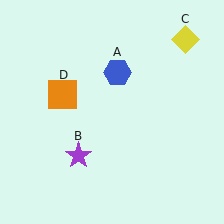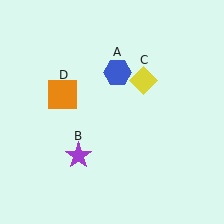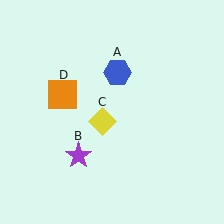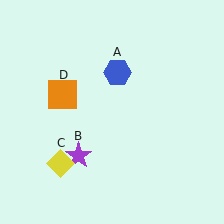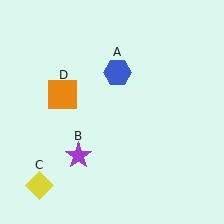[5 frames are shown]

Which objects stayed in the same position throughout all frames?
Blue hexagon (object A) and purple star (object B) and orange square (object D) remained stationary.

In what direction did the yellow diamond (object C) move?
The yellow diamond (object C) moved down and to the left.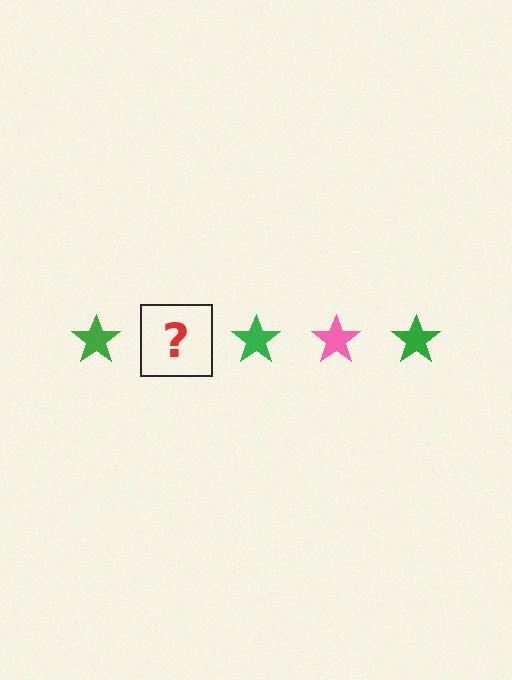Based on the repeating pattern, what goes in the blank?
The blank should be a pink star.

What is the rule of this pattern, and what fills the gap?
The rule is that the pattern cycles through green, pink stars. The gap should be filled with a pink star.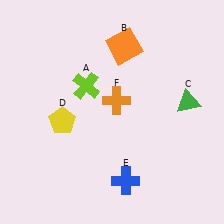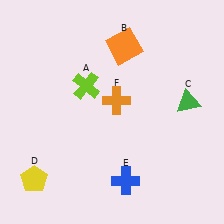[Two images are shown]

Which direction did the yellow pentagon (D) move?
The yellow pentagon (D) moved down.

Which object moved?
The yellow pentagon (D) moved down.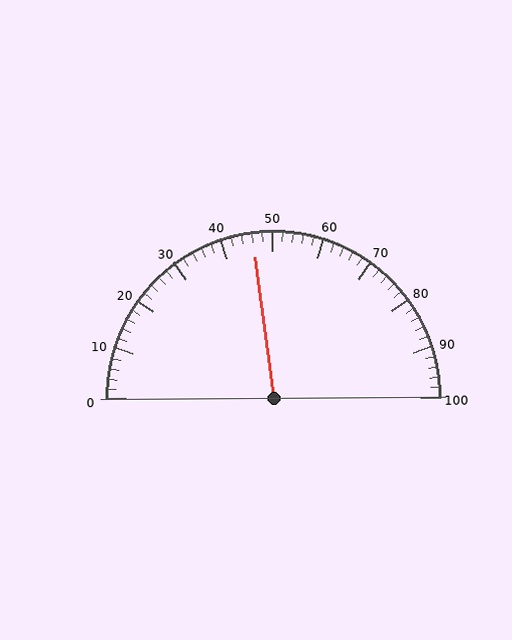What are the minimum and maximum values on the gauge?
The gauge ranges from 0 to 100.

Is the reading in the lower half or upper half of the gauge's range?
The reading is in the lower half of the range (0 to 100).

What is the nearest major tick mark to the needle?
The nearest major tick mark is 50.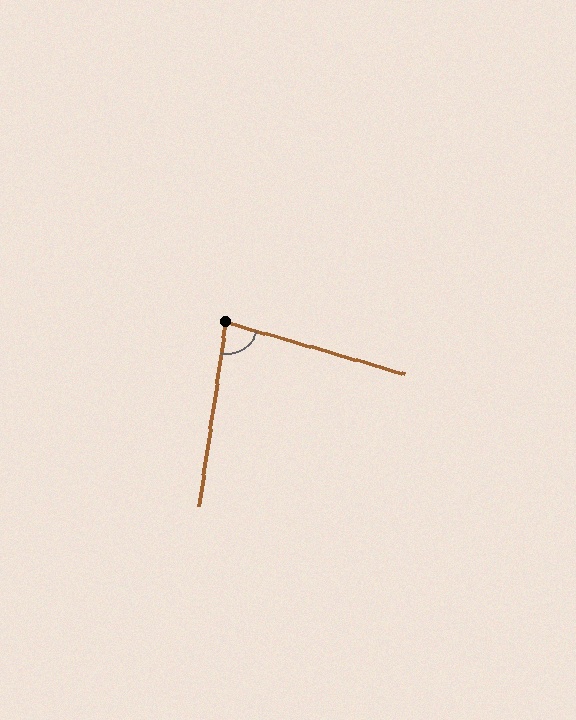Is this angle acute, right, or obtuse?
It is acute.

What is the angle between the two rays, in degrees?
Approximately 82 degrees.